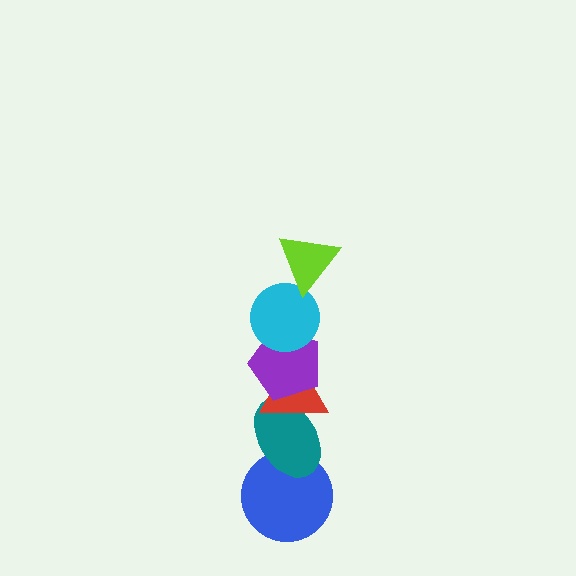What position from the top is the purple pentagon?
The purple pentagon is 3rd from the top.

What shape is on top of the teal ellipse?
The red triangle is on top of the teal ellipse.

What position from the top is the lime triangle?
The lime triangle is 1st from the top.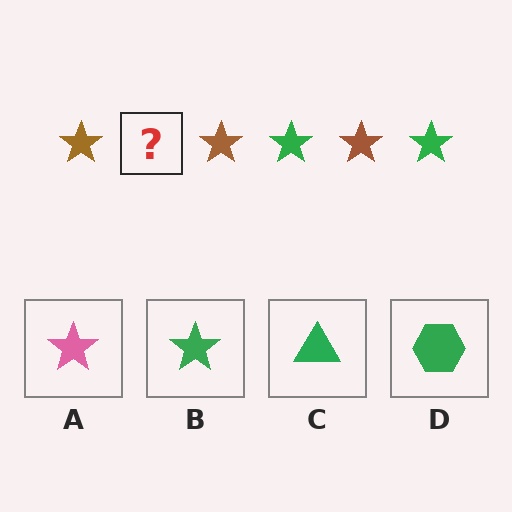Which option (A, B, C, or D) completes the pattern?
B.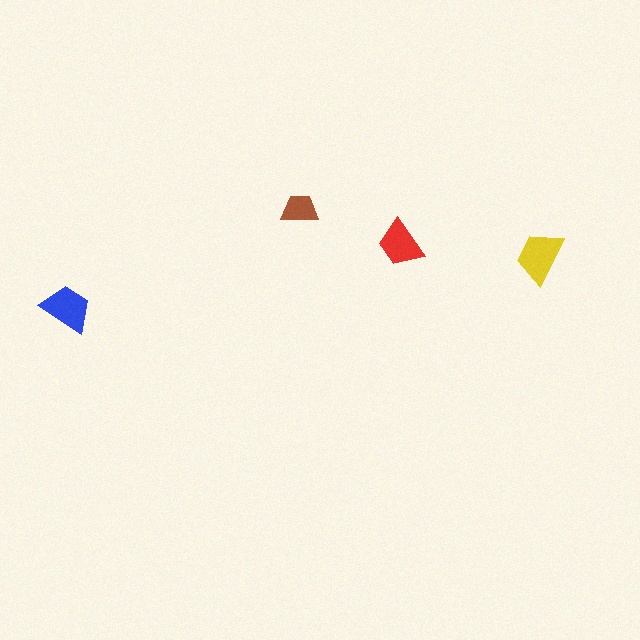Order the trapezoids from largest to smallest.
the yellow one, the blue one, the red one, the brown one.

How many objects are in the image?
There are 4 objects in the image.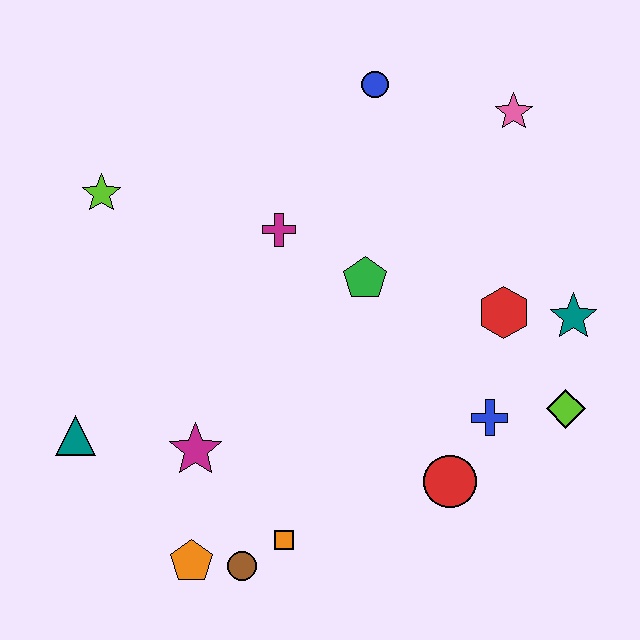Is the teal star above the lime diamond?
Yes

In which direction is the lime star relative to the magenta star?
The lime star is above the magenta star.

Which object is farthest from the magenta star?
The pink star is farthest from the magenta star.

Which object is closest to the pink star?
The blue circle is closest to the pink star.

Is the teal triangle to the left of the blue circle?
Yes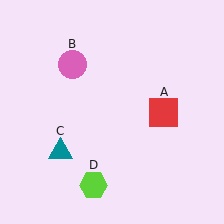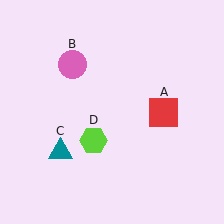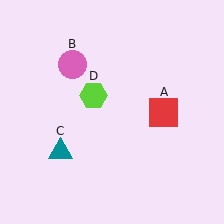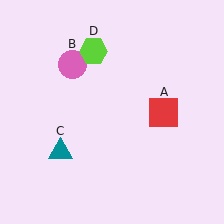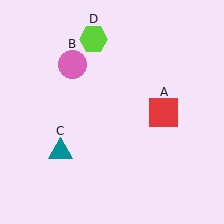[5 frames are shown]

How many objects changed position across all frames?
1 object changed position: lime hexagon (object D).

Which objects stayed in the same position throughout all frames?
Red square (object A) and pink circle (object B) and teal triangle (object C) remained stationary.